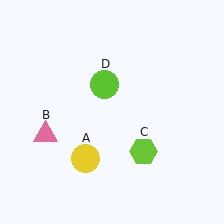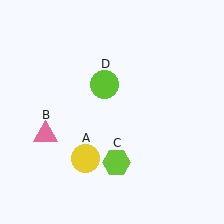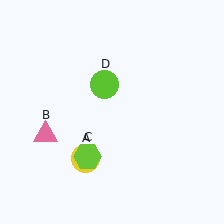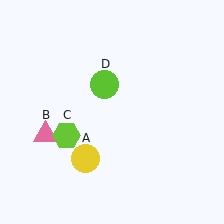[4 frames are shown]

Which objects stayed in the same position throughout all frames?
Yellow circle (object A) and pink triangle (object B) and lime circle (object D) remained stationary.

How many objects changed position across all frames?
1 object changed position: lime hexagon (object C).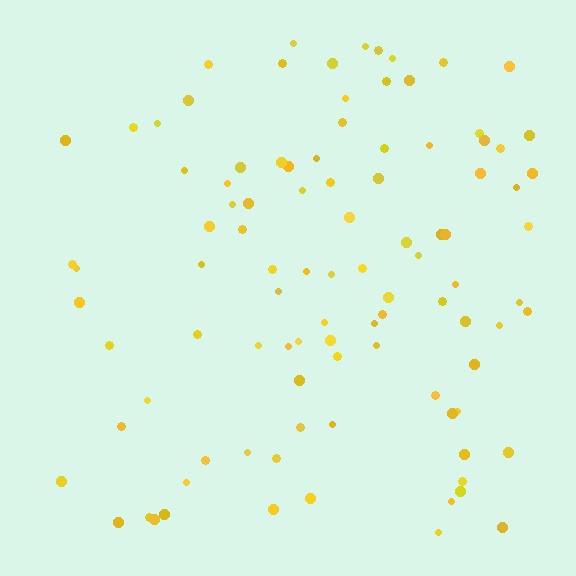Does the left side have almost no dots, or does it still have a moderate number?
Still a moderate number, just noticeably fewer than the right.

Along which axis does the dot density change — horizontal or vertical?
Horizontal.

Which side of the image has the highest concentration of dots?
The right.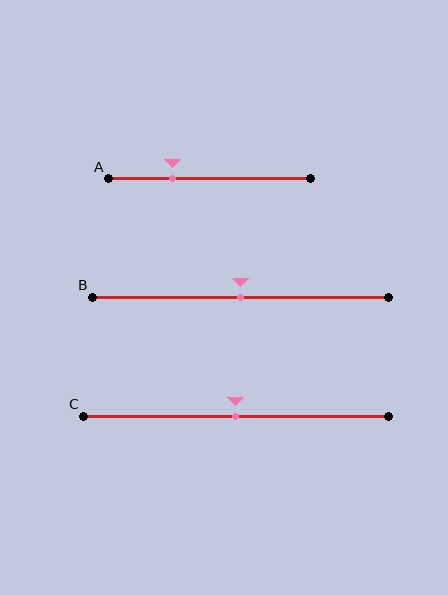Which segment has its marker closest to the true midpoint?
Segment B has its marker closest to the true midpoint.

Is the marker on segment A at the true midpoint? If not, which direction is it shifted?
No, the marker on segment A is shifted to the left by about 18% of the segment length.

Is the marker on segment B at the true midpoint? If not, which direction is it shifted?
Yes, the marker on segment B is at the true midpoint.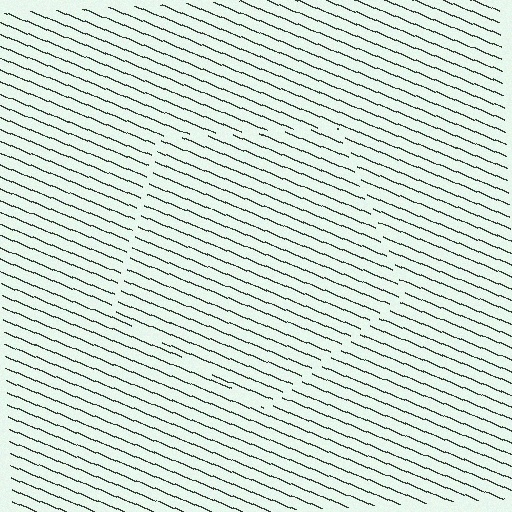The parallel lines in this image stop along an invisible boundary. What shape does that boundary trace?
An illusory pentagon. The interior of the shape contains the same grating, shifted by half a period — the contour is defined by the phase discontinuity where line-ends from the inner and outer gratings abut.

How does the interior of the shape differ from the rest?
The interior of the shape contains the same grating, shifted by half a period — the contour is defined by the phase discontinuity where line-ends from the inner and outer gratings abut.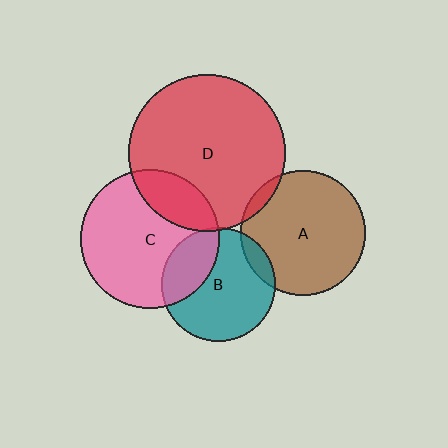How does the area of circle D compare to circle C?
Approximately 1.3 times.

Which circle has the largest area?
Circle D (red).